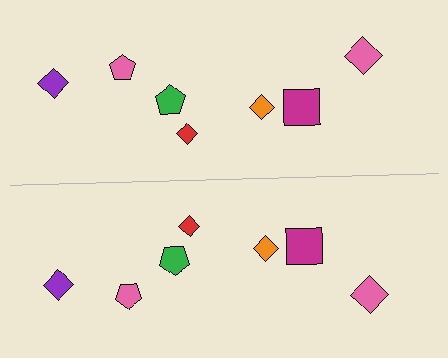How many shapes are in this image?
There are 14 shapes in this image.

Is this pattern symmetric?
Yes, this pattern has bilateral (reflection) symmetry.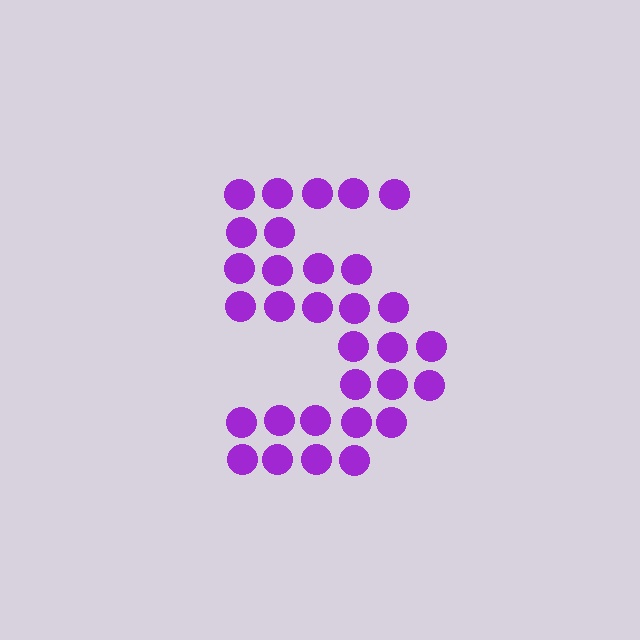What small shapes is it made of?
It is made of small circles.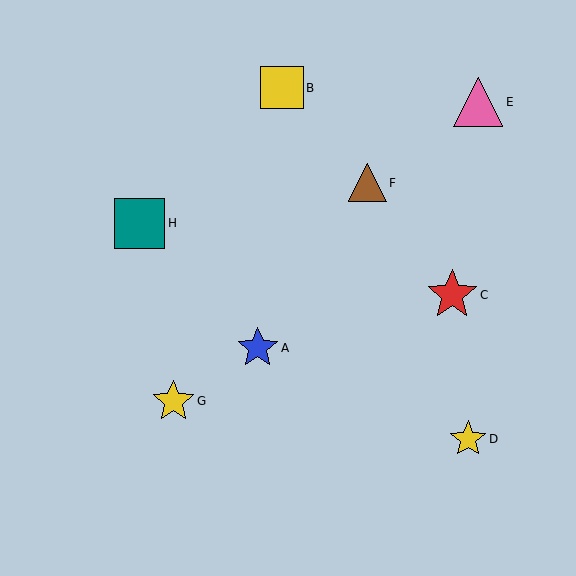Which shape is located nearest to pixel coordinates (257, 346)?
The blue star (labeled A) at (258, 348) is nearest to that location.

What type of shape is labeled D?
Shape D is a yellow star.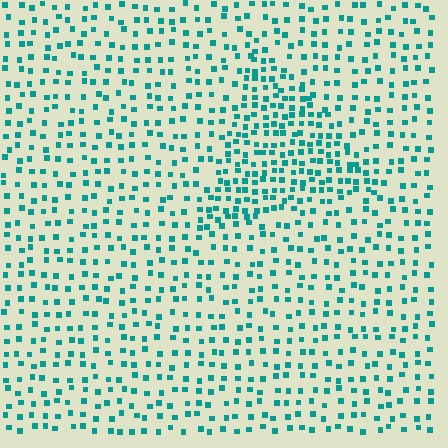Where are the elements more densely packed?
The elements are more densely packed inside the triangle boundary.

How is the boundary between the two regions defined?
The boundary is defined by a change in element density (approximately 1.9x ratio). All elements are the same color, size, and shape.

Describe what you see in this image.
The image contains small teal elements arranged at two different densities. A triangle-shaped region is visible where the elements are more densely packed than the surrounding area.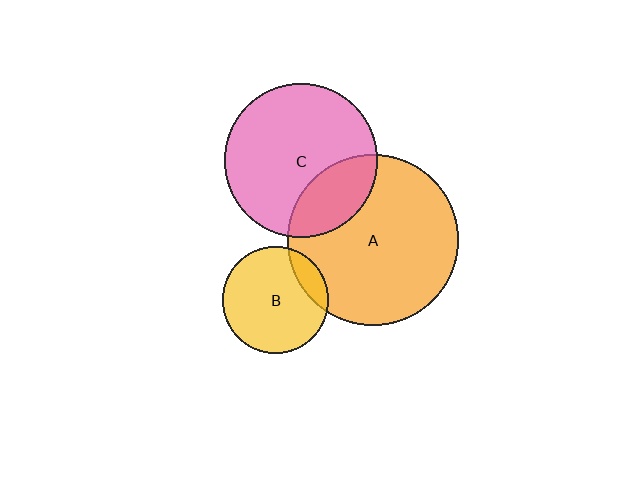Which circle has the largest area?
Circle A (orange).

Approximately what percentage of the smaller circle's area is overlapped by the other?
Approximately 25%.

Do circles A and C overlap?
Yes.